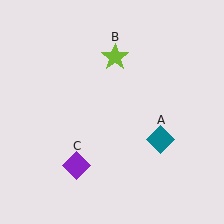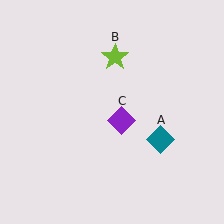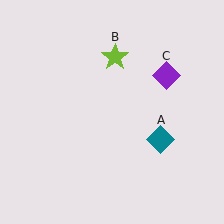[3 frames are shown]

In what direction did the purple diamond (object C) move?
The purple diamond (object C) moved up and to the right.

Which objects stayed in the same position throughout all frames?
Teal diamond (object A) and lime star (object B) remained stationary.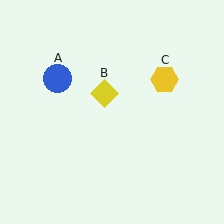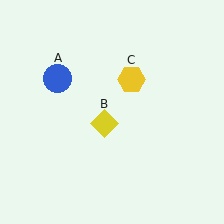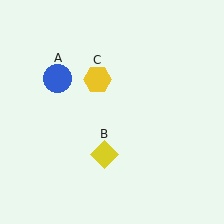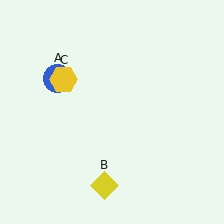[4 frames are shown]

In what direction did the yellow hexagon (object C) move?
The yellow hexagon (object C) moved left.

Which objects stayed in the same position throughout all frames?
Blue circle (object A) remained stationary.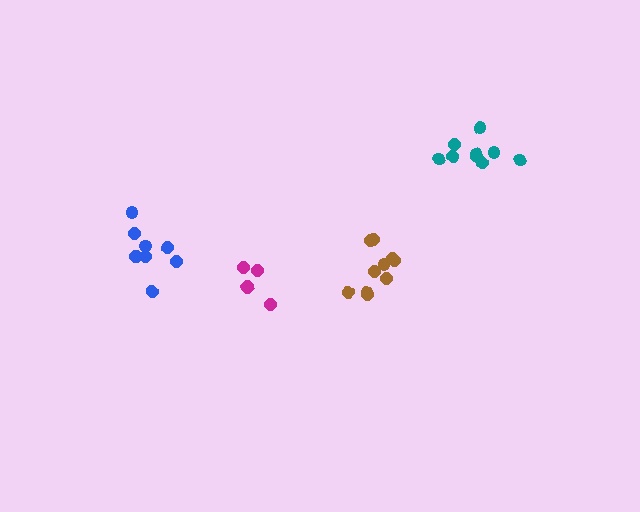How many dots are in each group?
Group 1: 9 dots, Group 2: 5 dots, Group 3: 9 dots, Group 4: 10 dots (33 total).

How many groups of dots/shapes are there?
There are 4 groups.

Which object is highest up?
The teal cluster is topmost.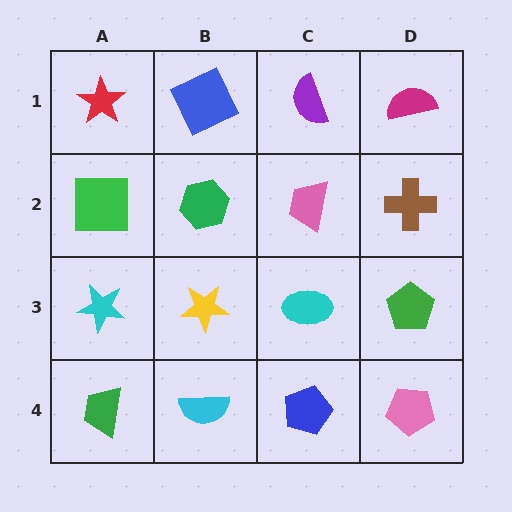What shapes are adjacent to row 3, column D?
A brown cross (row 2, column D), a pink pentagon (row 4, column D), a cyan ellipse (row 3, column C).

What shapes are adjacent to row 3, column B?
A green hexagon (row 2, column B), a cyan semicircle (row 4, column B), a cyan star (row 3, column A), a cyan ellipse (row 3, column C).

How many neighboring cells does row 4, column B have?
3.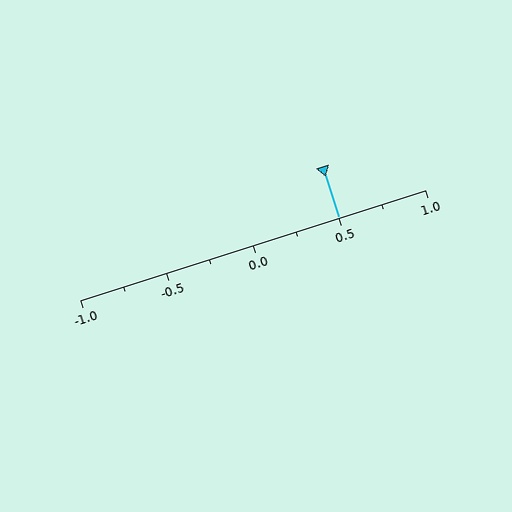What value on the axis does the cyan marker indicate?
The marker indicates approximately 0.5.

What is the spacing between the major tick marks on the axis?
The major ticks are spaced 0.5 apart.